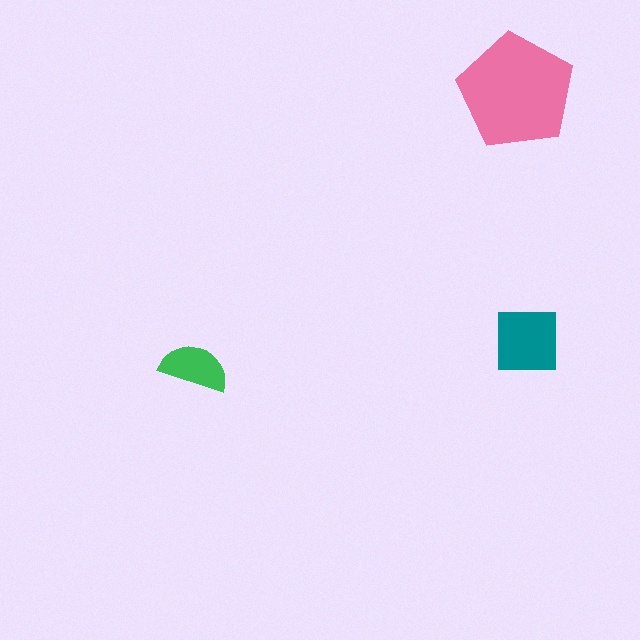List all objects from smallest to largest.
The green semicircle, the teal square, the pink pentagon.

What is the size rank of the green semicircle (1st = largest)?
3rd.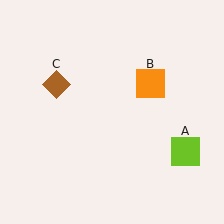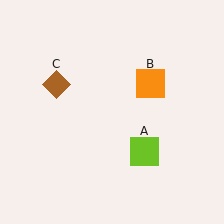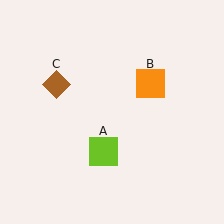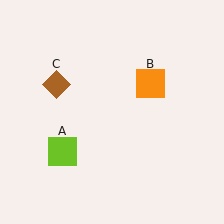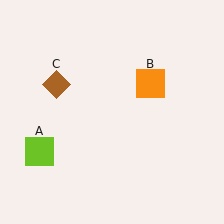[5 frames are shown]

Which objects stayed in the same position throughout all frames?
Orange square (object B) and brown diamond (object C) remained stationary.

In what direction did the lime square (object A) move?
The lime square (object A) moved left.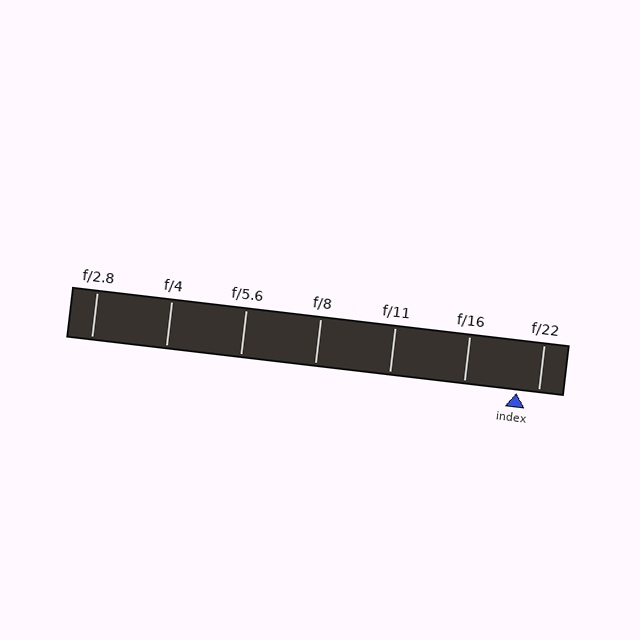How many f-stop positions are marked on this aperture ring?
There are 7 f-stop positions marked.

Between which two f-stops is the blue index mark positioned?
The index mark is between f/16 and f/22.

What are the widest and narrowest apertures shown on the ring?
The widest aperture shown is f/2.8 and the narrowest is f/22.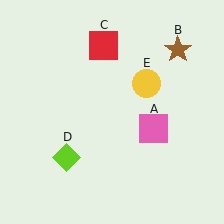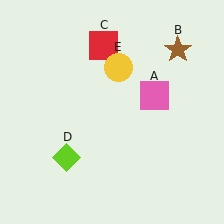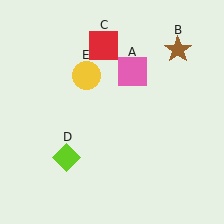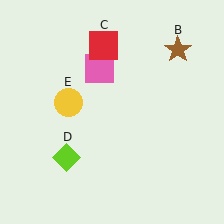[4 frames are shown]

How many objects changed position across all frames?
2 objects changed position: pink square (object A), yellow circle (object E).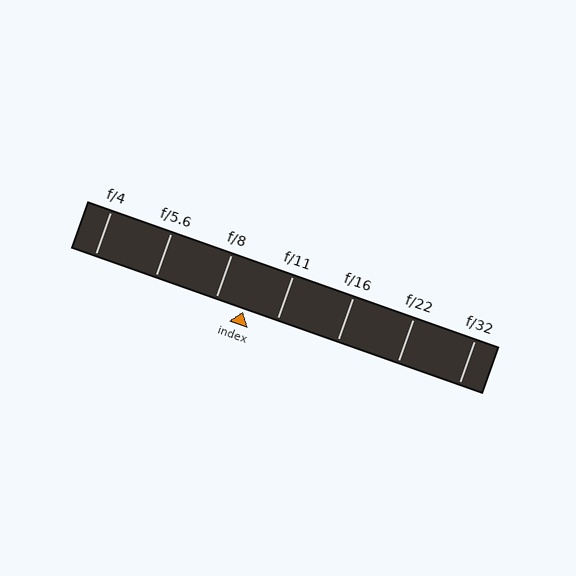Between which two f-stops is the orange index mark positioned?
The index mark is between f/8 and f/11.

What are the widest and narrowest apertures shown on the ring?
The widest aperture shown is f/4 and the narrowest is f/32.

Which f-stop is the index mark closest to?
The index mark is closest to f/8.